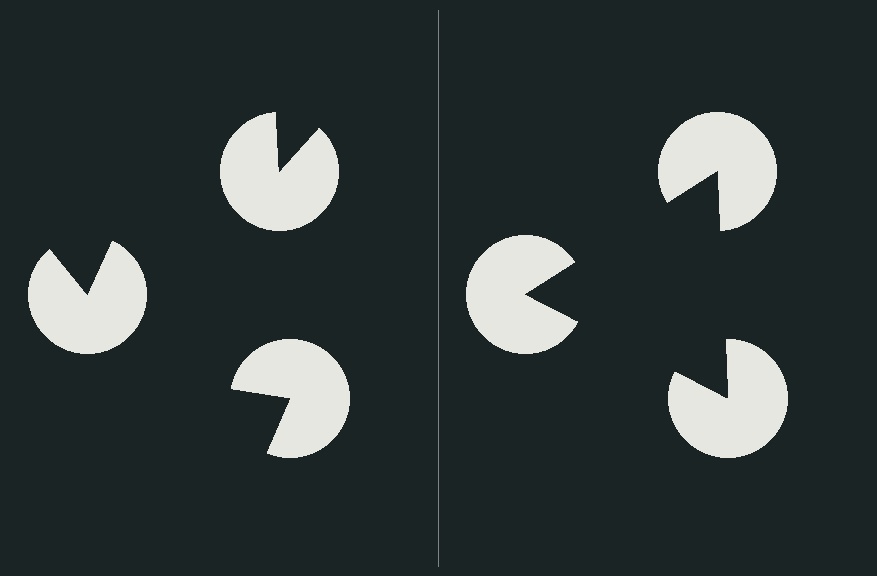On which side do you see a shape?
An illusory triangle appears on the right side. On the left side the wedge cuts are rotated, so no coherent shape forms.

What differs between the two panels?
The pac-man discs are positioned identically on both sides; only the wedge orientations differ. On the right they align to a triangle; on the left they are misaligned.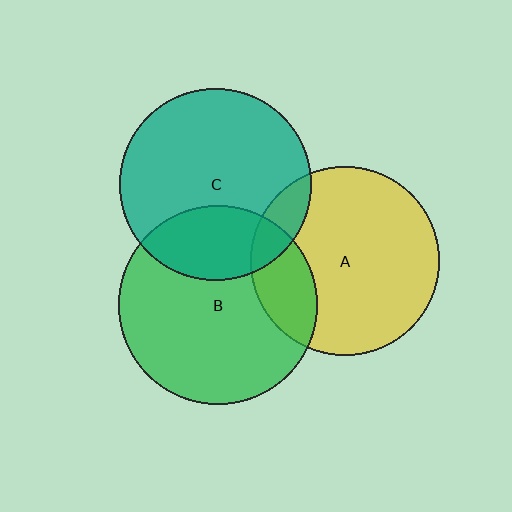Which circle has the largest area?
Circle B (green).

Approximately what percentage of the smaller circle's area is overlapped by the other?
Approximately 10%.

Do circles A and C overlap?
Yes.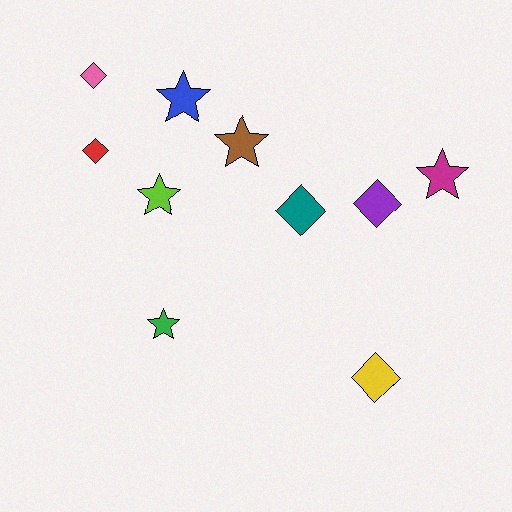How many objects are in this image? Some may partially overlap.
There are 10 objects.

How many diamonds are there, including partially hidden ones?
There are 5 diamonds.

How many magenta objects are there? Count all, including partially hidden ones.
There is 1 magenta object.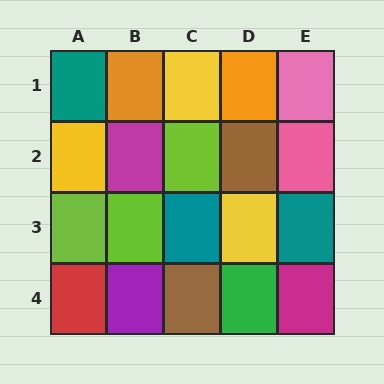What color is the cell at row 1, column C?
Yellow.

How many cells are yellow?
3 cells are yellow.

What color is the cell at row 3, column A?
Lime.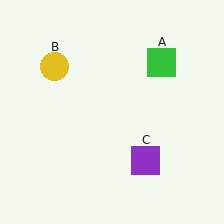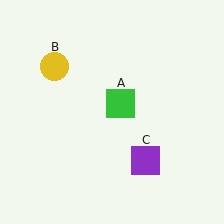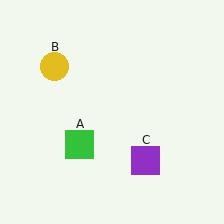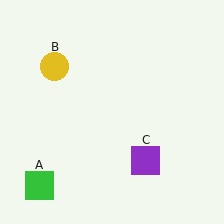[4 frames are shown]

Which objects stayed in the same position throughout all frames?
Yellow circle (object B) and purple square (object C) remained stationary.